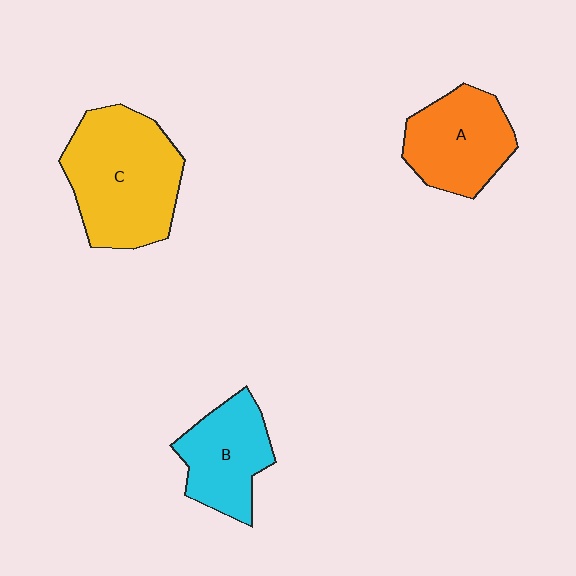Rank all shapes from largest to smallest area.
From largest to smallest: C (yellow), A (orange), B (cyan).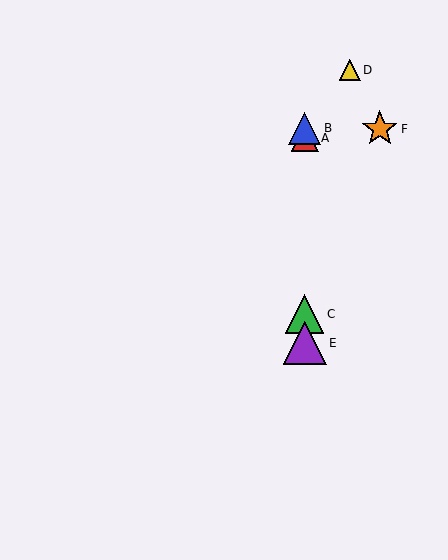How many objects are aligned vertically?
4 objects (A, B, C, E) are aligned vertically.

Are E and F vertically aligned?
No, E is at x≈305 and F is at x≈380.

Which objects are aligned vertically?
Objects A, B, C, E are aligned vertically.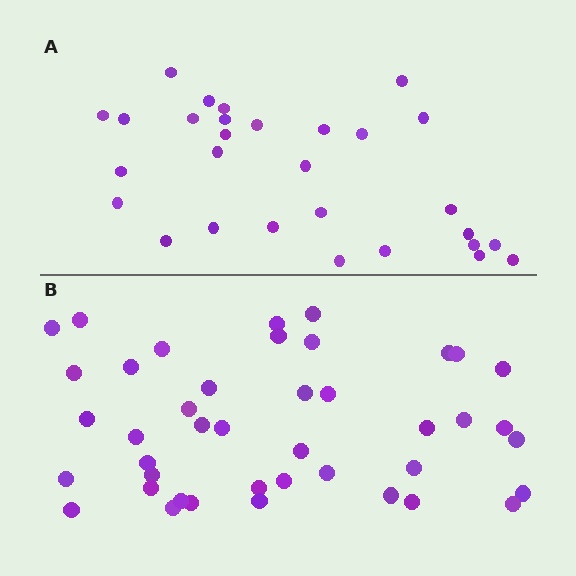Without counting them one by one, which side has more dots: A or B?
Region B (the bottom region) has more dots.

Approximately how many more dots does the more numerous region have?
Region B has approximately 15 more dots than region A.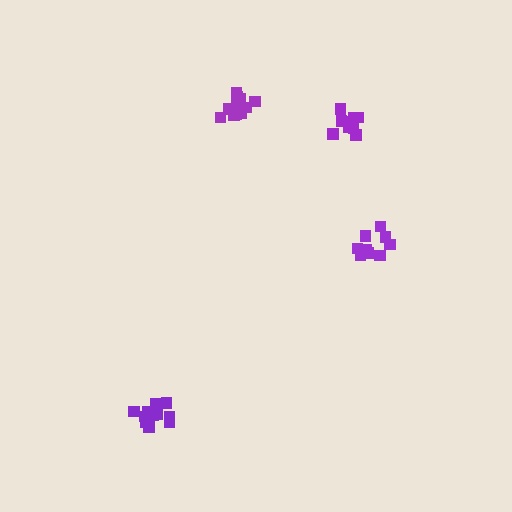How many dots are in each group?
Group 1: 9 dots, Group 2: 11 dots, Group 3: 14 dots, Group 4: 13 dots (47 total).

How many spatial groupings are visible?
There are 4 spatial groupings.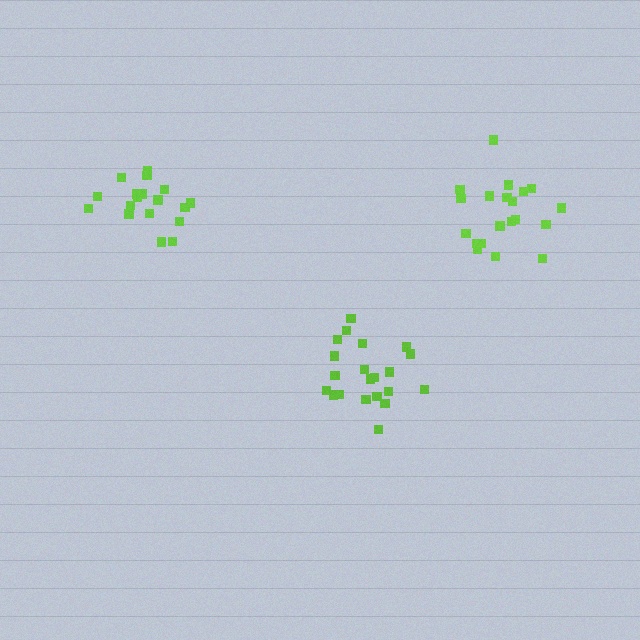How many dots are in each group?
Group 1: 21 dots, Group 2: 20 dots, Group 3: 18 dots (59 total).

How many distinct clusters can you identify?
There are 3 distinct clusters.